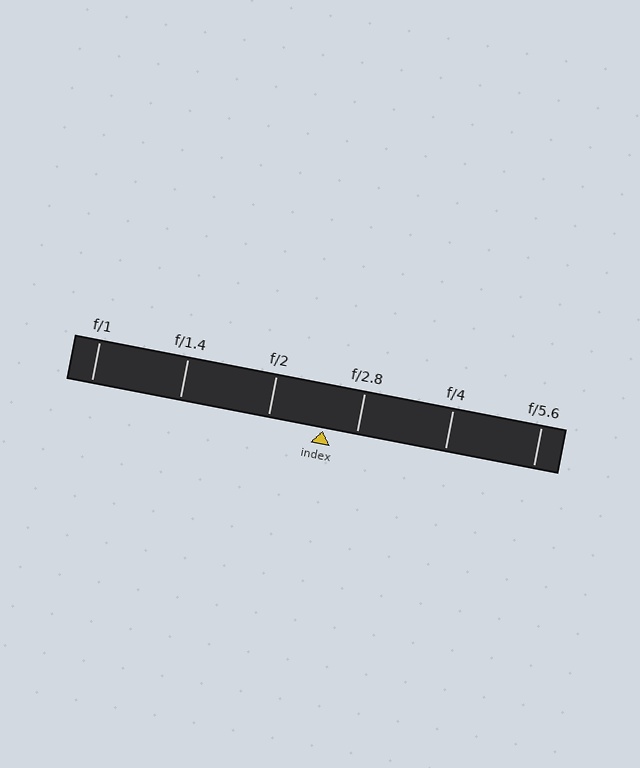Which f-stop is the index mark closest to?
The index mark is closest to f/2.8.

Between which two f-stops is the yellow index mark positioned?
The index mark is between f/2 and f/2.8.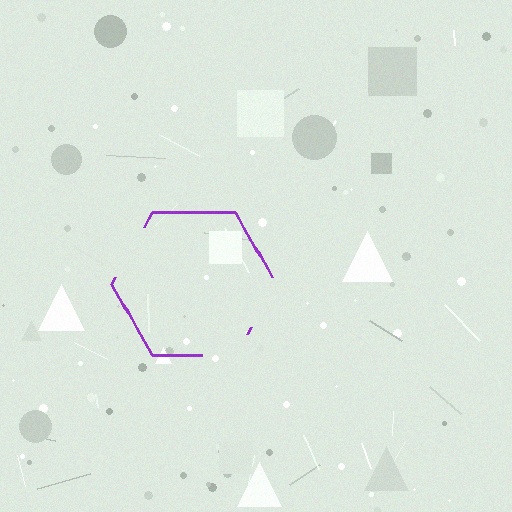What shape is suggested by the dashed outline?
The dashed outline suggests a hexagon.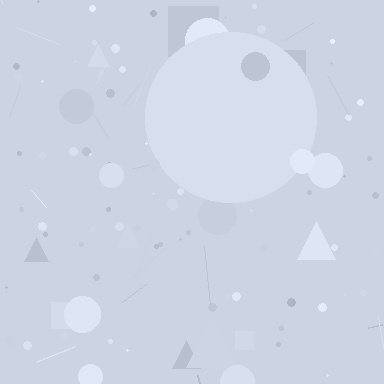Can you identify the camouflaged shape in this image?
The camouflaged shape is a circle.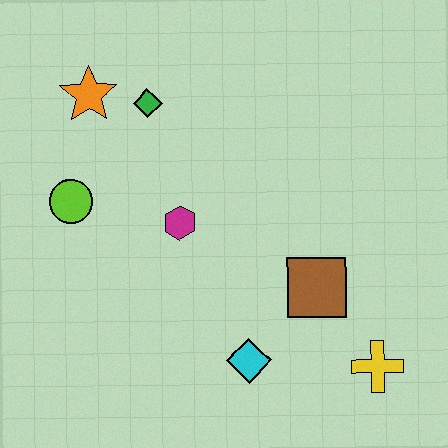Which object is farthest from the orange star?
The yellow cross is farthest from the orange star.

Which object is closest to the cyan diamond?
The brown square is closest to the cyan diamond.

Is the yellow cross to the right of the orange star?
Yes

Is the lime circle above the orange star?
No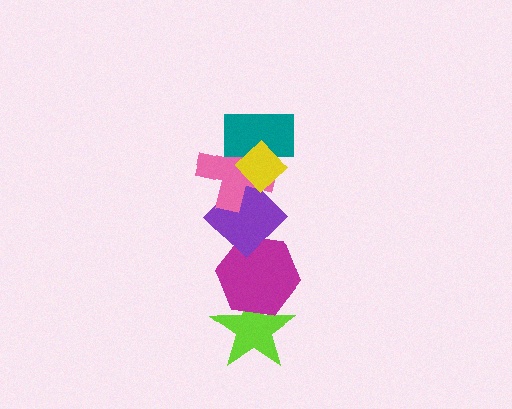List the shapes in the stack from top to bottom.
From top to bottom: the yellow diamond, the teal rectangle, the pink cross, the purple diamond, the magenta hexagon, the lime star.